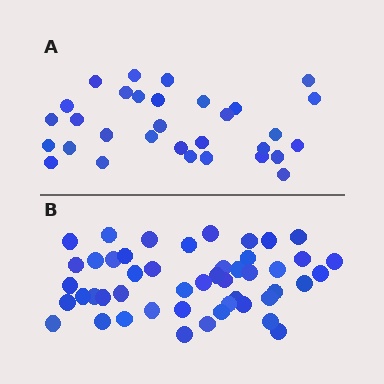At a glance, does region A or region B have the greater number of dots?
Region B (the bottom region) has more dots.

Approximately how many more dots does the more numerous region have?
Region B has approximately 15 more dots than region A.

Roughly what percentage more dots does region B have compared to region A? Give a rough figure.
About 55% more.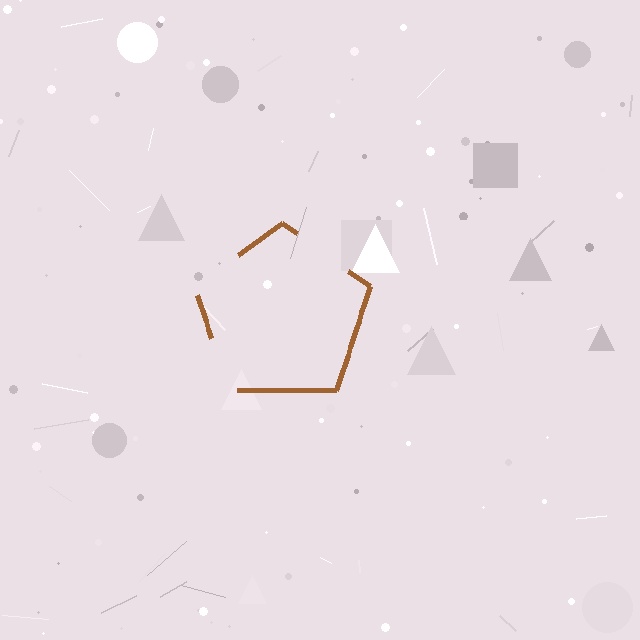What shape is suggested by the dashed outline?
The dashed outline suggests a pentagon.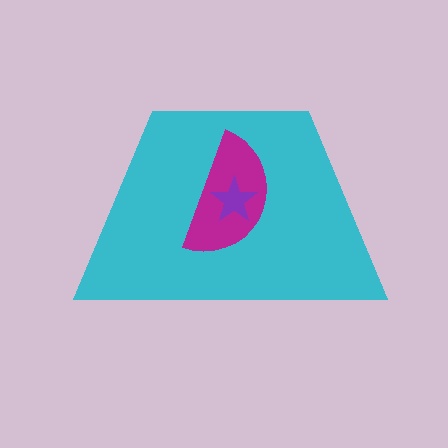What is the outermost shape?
The cyan trapezoid.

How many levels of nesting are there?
3.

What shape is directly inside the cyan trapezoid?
The magenta semicircle.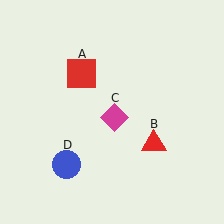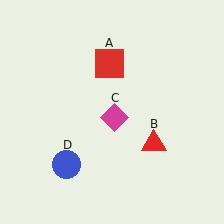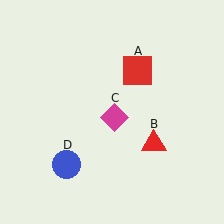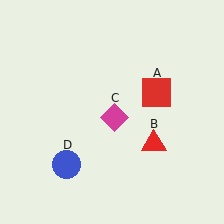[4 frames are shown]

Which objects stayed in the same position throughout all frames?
Red triangle (object B) and magenta diamond (object C) and blue circle (object D) remained stationary.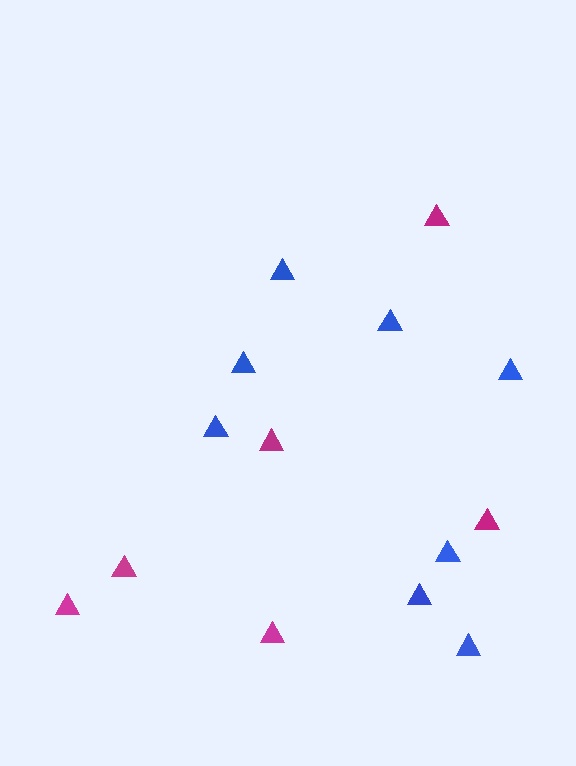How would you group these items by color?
There are 2 groups: one group of magenta triangles (6) and one group of blue triangles (8).